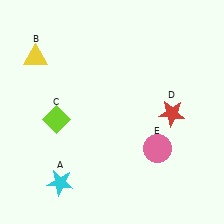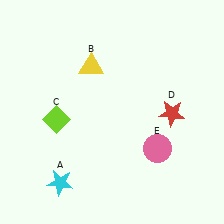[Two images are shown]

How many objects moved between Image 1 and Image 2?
1 object moved between the two images.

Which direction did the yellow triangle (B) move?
The yellow triangle (B) moved right.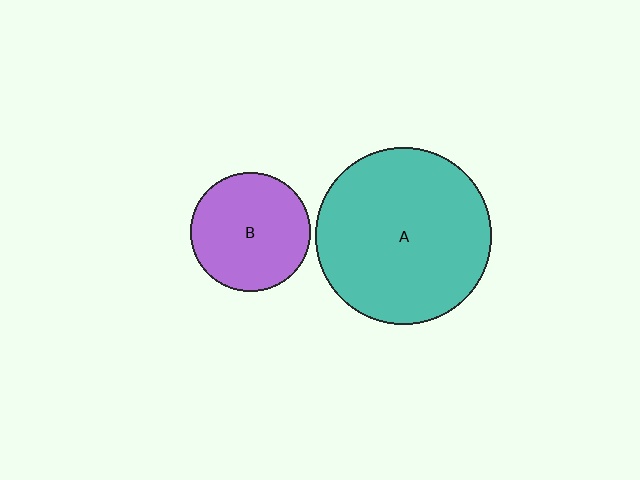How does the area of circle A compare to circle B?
Approximately 2.2 times.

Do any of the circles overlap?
No, none of the circles overlap.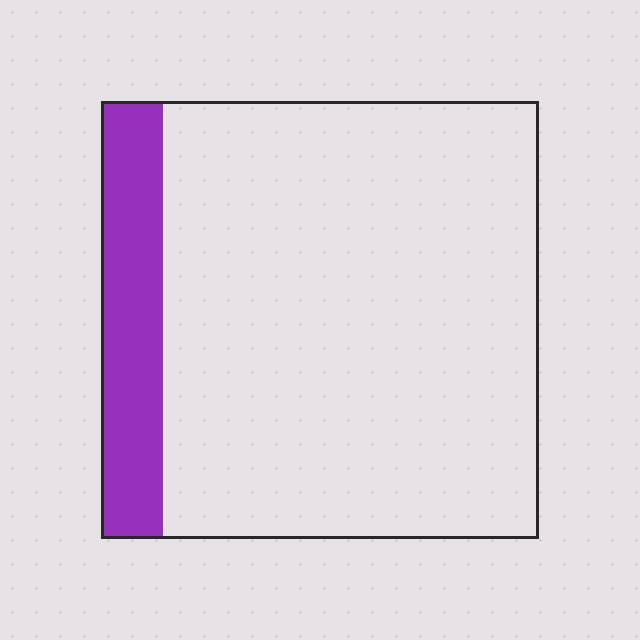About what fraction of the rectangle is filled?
About one eighth (1/8).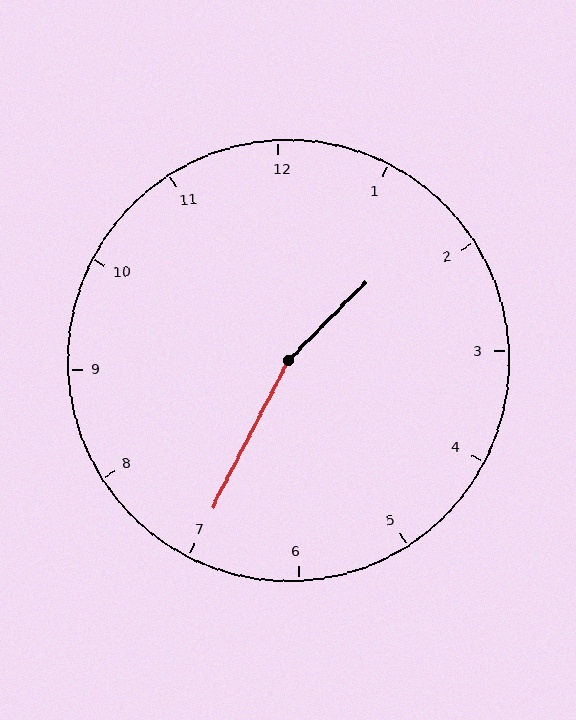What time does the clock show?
1:35.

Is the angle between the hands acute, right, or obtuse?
It is obtuse.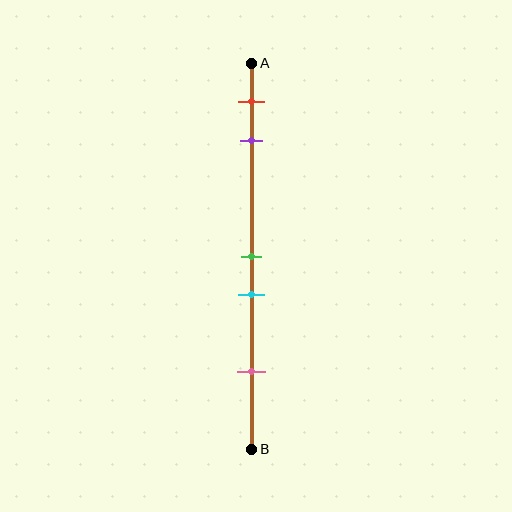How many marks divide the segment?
There are 5 marks dividing the segment.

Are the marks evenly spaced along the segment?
No, the marks are not evenly spaced.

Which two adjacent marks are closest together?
The green and cyan marks are the closest adjacent pair.